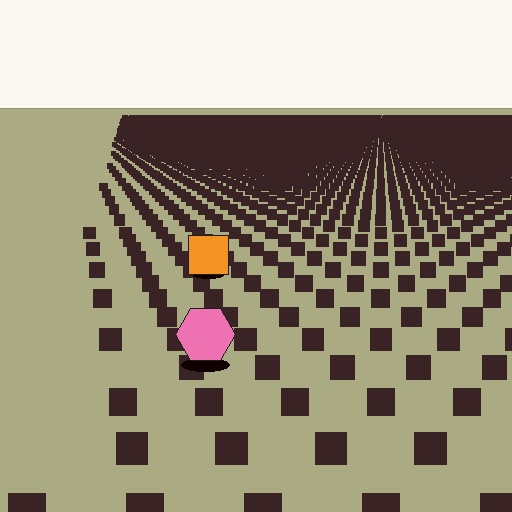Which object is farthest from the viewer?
The orange square is farthest from the viewer. It appears smaller and the ground texture around it is denser.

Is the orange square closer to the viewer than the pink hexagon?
No. The pink hexagon is closer — you can tell from the texture gradient: the ground texture is coarser near it.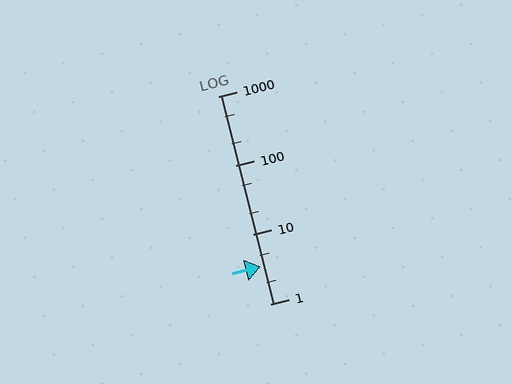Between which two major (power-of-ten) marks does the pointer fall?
The pointer is between 1 and 10.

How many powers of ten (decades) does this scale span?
The scale spans 3 decades, from 1 to 1000.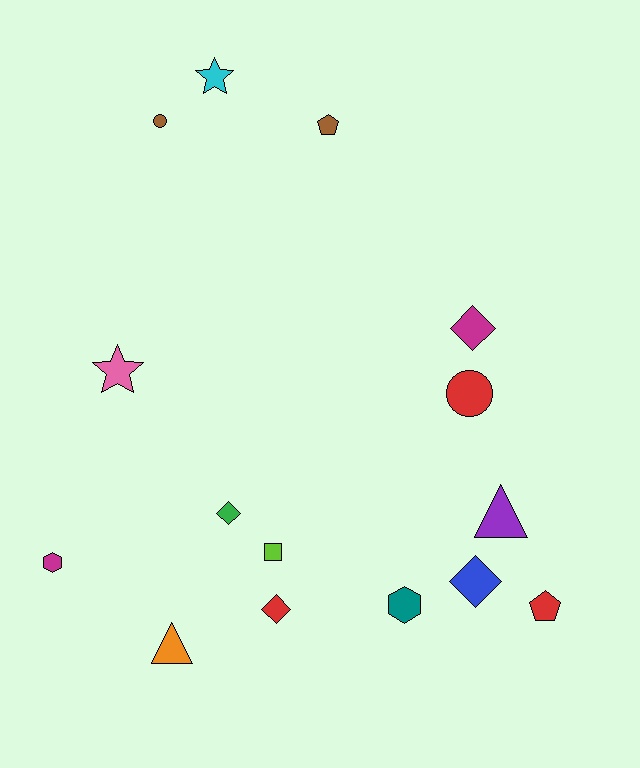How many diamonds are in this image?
There are 4 diamonds.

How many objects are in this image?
There are 15 objects.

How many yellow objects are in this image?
There are no yellow objects.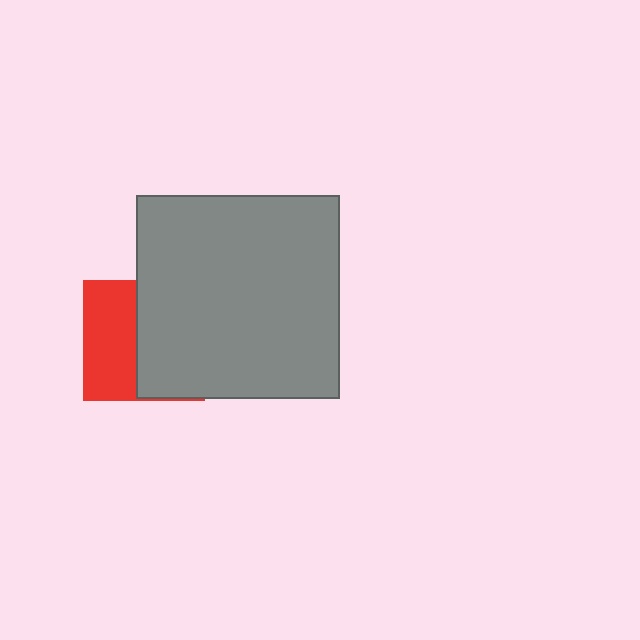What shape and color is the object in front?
The object in front is a gray square.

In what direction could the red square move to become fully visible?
The red square could move left. That would shift it out from behind the gray square entirely.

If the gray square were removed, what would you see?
You would see the complete red square.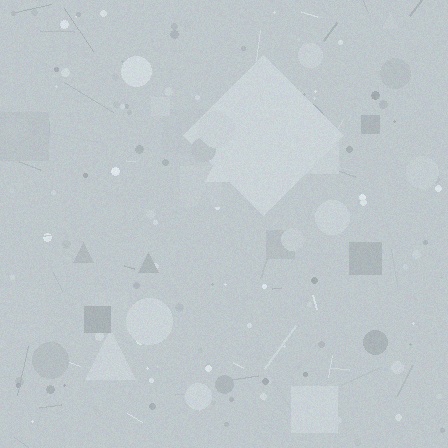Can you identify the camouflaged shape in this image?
The camouflaged shape is a diamond.